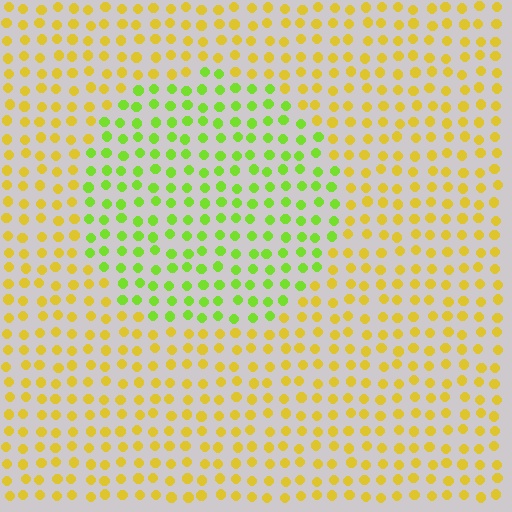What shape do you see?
I see a circle.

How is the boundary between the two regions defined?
The boundary is defined purely by a slight shift in hue (about 45 degrees). Spacing, size, and orientation are identical on both sides.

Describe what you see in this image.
The image is filled with small yellow elements in a uniform arrangement. A circle-shaped region is visible where the elements are tinted to a slightly different hue, forming a subtle color boundary.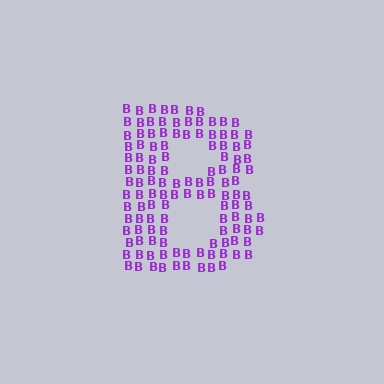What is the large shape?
The large shape is the letter B.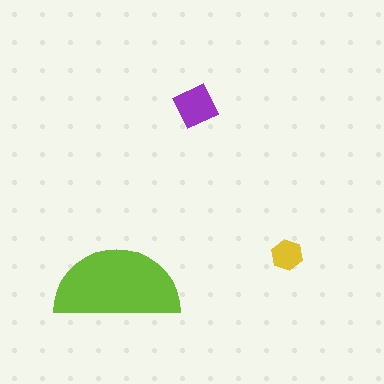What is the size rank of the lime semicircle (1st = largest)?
1st.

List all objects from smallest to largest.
The yellow hexagon, the purple diamond, the lime semicircle.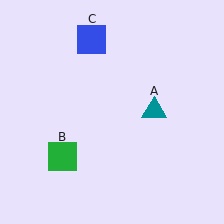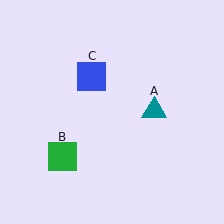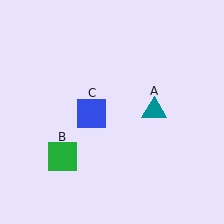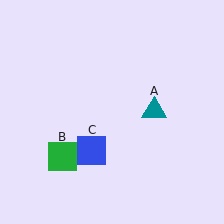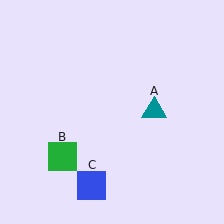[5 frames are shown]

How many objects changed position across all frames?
1 object changed position: blue square (object C).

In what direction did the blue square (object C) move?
The blue square (object C) moved down.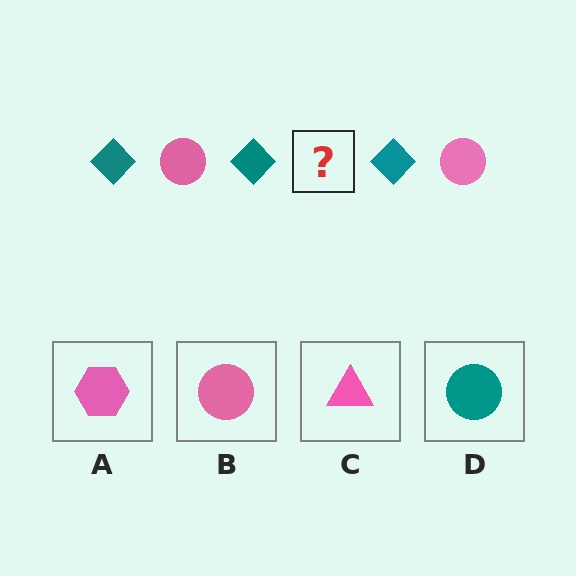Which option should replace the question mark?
Option B.